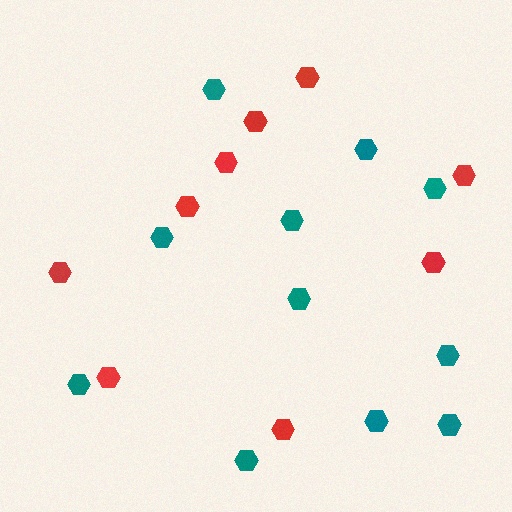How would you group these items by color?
There are 2 groups: one group of teal hexagons (11) and one group of red hexagons (9).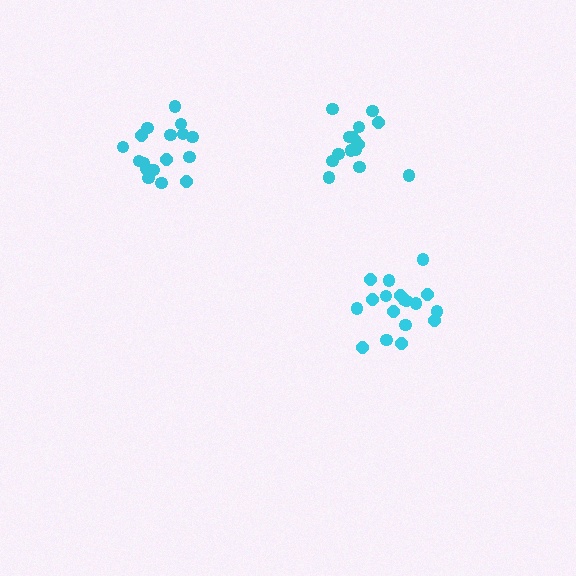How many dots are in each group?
Group 1: 18 dots, Group 2: 17 dots, Group 3: 15 dots (50 total).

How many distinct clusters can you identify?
There are 3 distinct clusters.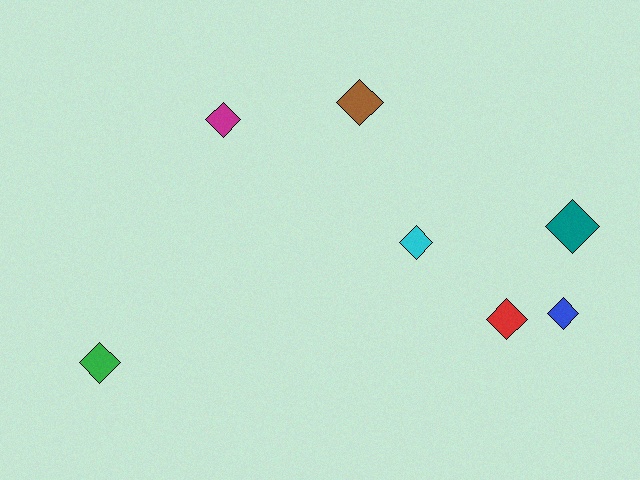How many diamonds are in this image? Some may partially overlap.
There are 7 diamonds.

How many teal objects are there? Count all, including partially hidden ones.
There is 1 teal object.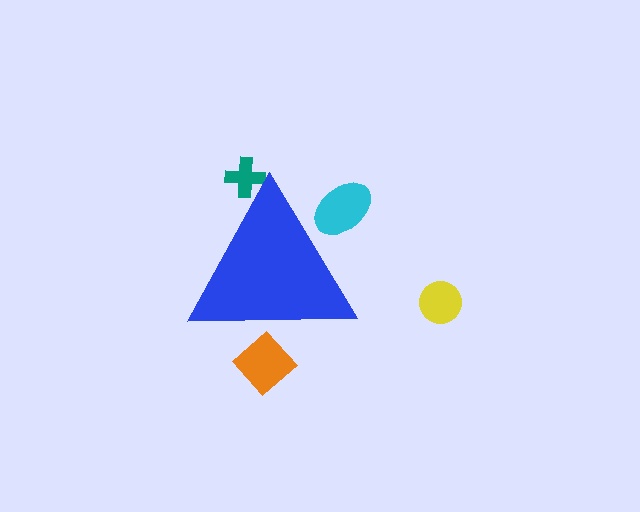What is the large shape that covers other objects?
A blue triangle.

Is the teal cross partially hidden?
Yes, the teal cross is partially hidden behind the blue triangle.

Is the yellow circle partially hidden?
No, the yellow circle is fully visible.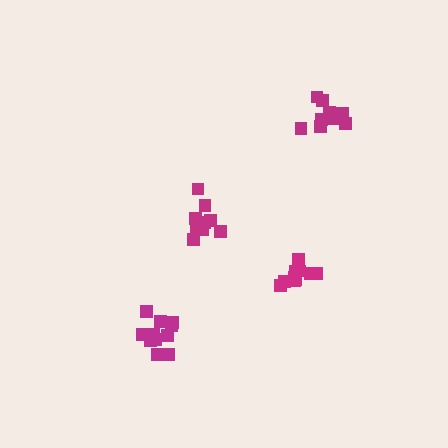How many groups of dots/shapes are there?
There are 4 groups.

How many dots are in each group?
Group 1: 11 dots, Group 2: 11 dots, Group 3: 9 dots, Group 4: 12 dots (43 total).